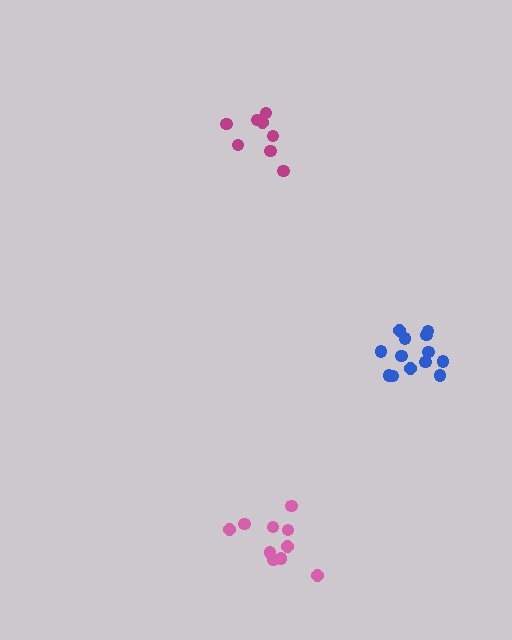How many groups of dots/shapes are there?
There are 3 groups.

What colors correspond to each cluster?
The clusters are colored: magenta, pink, blue.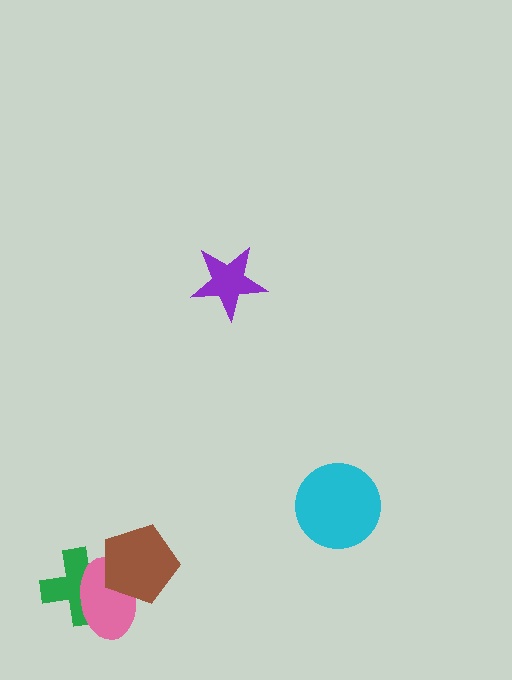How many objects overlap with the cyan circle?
0 objects overlap with the cyan circle.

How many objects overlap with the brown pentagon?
2 objects overlap with the brown pentagon.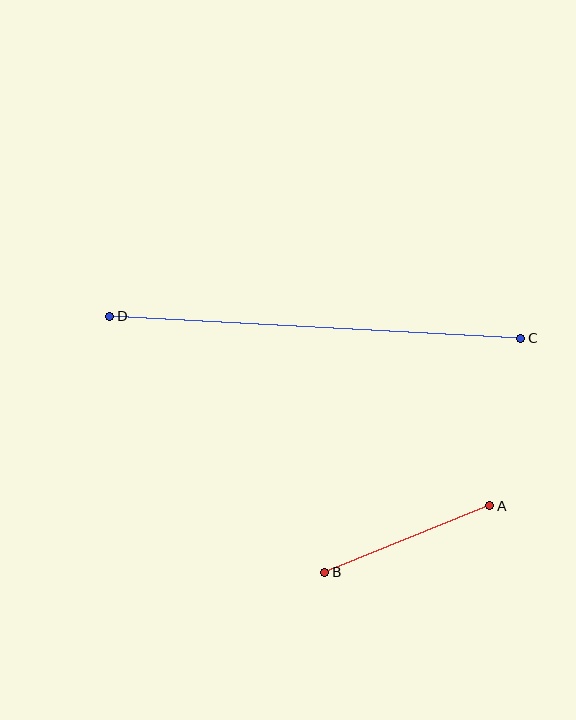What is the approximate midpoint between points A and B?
The midpoint is at approximately (407, 539) pixels.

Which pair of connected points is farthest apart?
Points C and D are farthest apart.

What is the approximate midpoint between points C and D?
The midpoint is at approximately (315, 327) pixels.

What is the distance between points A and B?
The distance is approximately 178 pixels.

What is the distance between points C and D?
The distance is approximately 411 pixels.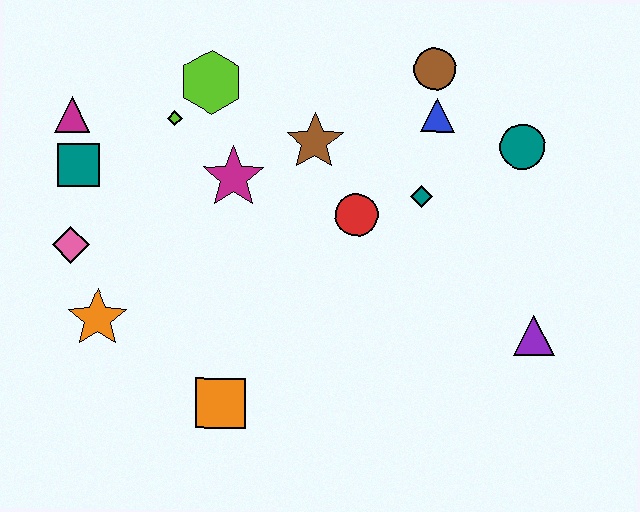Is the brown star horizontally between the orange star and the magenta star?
No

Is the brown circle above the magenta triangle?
Yes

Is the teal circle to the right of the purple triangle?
No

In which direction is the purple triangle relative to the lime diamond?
The purple triangle is to the right of the lime diamond.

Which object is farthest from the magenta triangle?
The purple triangle is farthest from the magenta triangle.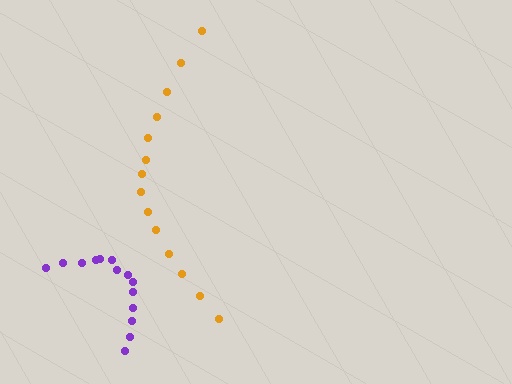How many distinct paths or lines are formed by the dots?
There are 2 distinct paths.